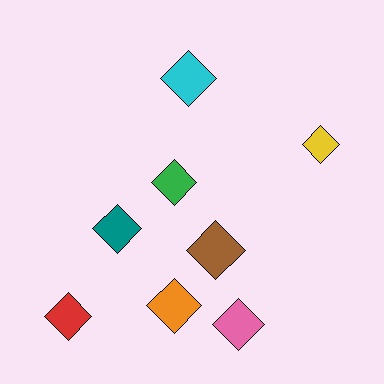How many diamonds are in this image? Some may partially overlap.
There are 8 diamonds.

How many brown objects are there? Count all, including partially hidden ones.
There is 1 brown object.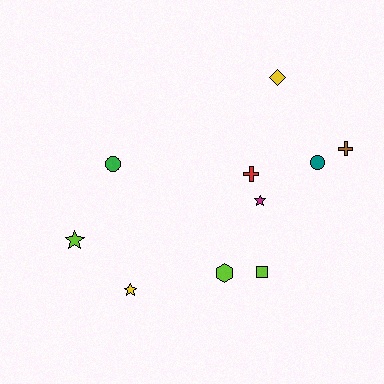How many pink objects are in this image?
There are no pink objects.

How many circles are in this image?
There are 2 circles.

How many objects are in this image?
There are 10 objects.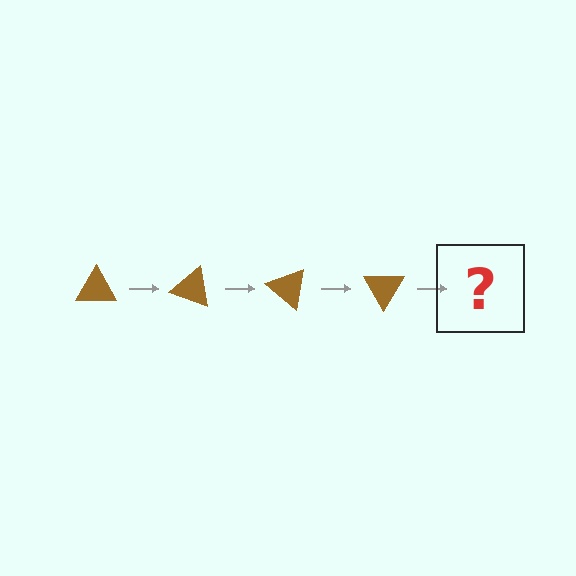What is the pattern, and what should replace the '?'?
The pattern is that the triangle rotates 20 degrees each step. The '?' should be a brown triangle rotated 80 degrees.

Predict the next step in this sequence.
The next step is a brown triangle rotated 80 degrees.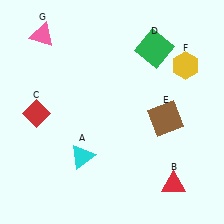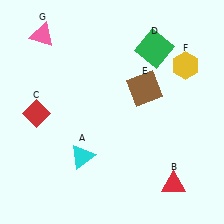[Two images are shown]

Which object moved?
The brown square (E) moved up.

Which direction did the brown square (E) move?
The brown square (E) moved up.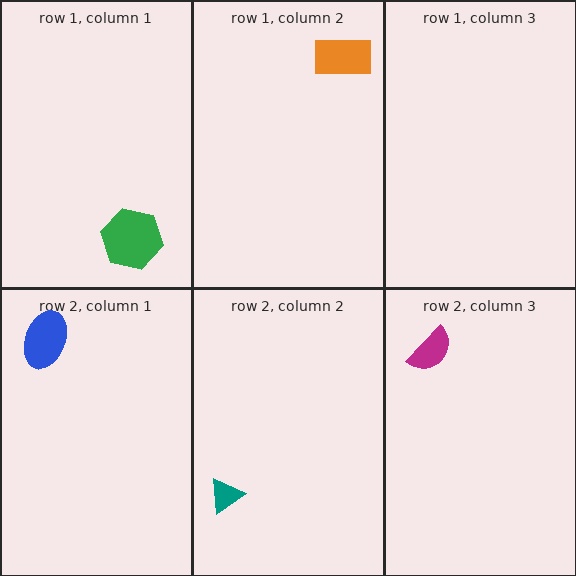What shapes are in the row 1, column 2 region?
The orange rectangle.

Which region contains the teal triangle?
The row 2, column 2 region.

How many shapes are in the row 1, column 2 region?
1.